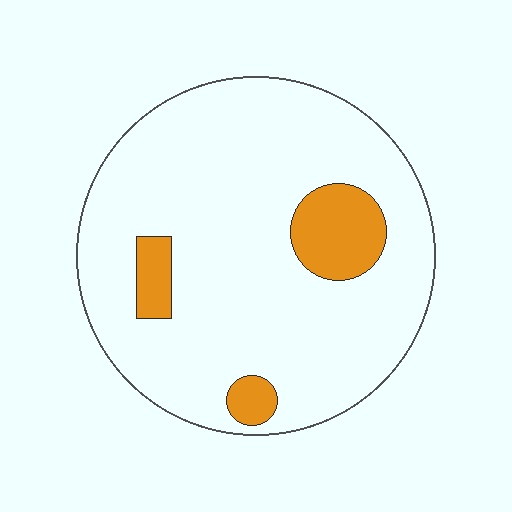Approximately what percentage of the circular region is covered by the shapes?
Approximately 10%.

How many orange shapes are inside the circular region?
3.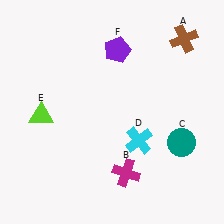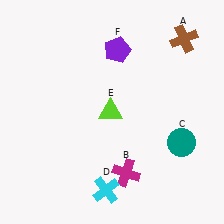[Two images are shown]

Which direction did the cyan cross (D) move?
The cyan cross (D) moved down.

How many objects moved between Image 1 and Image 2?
2 objects moved between the two images.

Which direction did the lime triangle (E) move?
The lime triangle (E) moved right.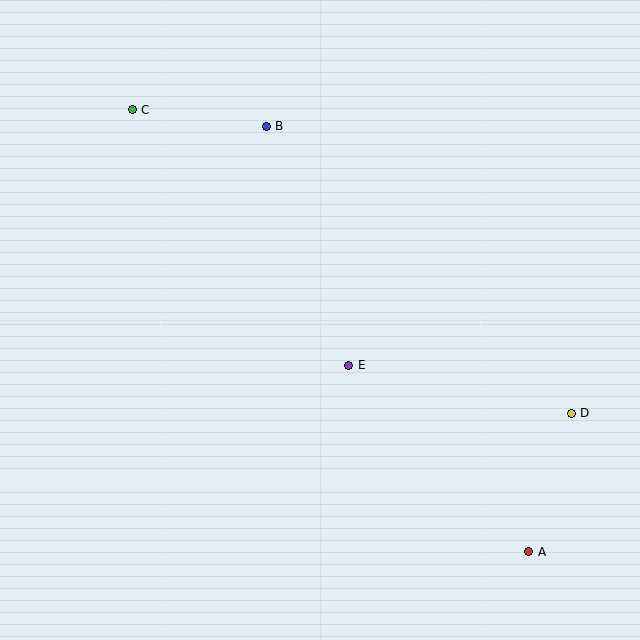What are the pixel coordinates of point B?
Point B is at (266, 126).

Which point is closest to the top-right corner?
Point B is closest to the top-right corner.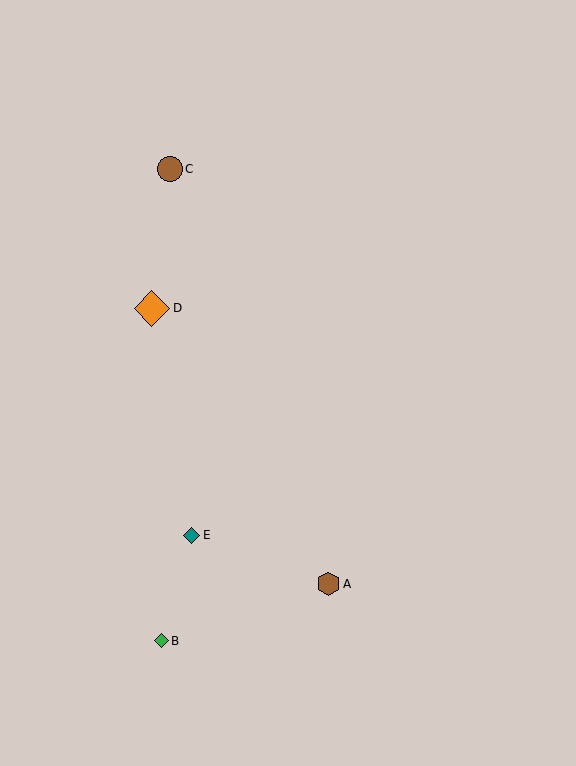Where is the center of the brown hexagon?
The center of the brown hexagon is at (329, 584).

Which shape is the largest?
The orange diamond (labeled D) is the largest.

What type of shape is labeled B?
Shape B is a green diamond.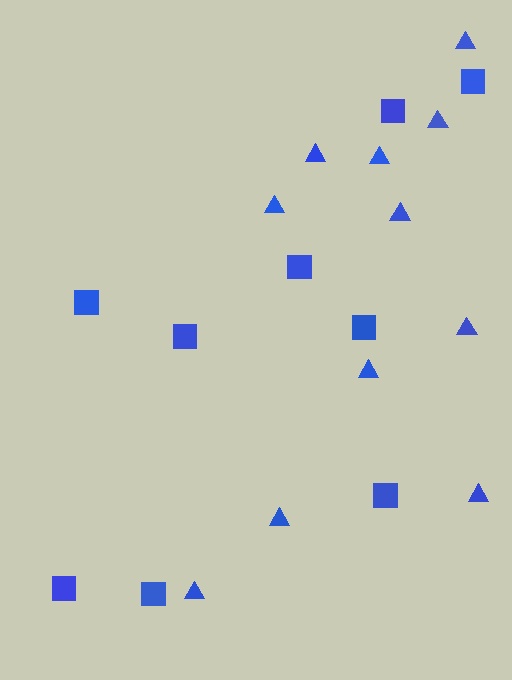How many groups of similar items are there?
There are 2 groups: one group of triangles (11) and one group of squares (9).